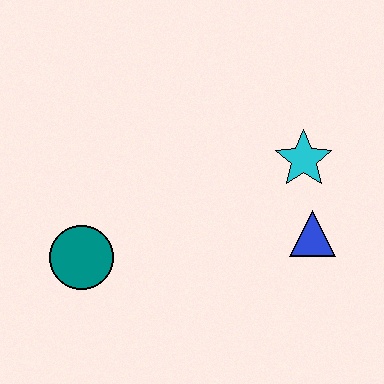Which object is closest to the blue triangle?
The cyan star is closest to the blue triangle.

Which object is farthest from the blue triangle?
The teal circle is farthest from the blue triangle.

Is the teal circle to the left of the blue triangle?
Yes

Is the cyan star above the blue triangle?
Yes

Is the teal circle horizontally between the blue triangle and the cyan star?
No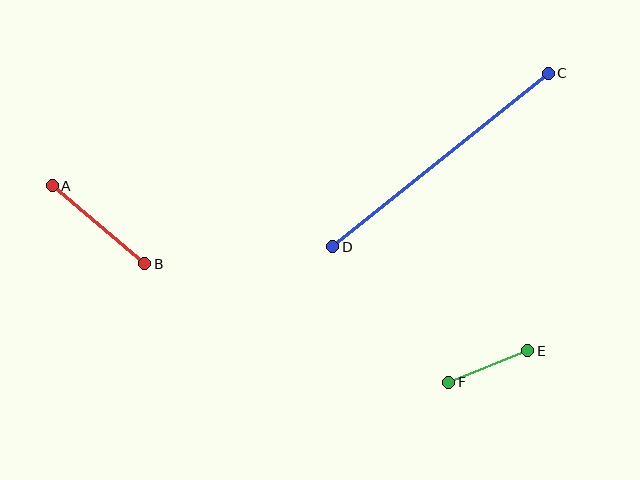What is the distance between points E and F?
The distance is approximately 85 pixels.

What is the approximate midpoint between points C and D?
The midpoint is at approximately (441, 160) pixels.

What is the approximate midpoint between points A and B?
The midpoint is at approximately (99, 225) pixels.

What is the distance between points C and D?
The distance is approximately 276 pixels.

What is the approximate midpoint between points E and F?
The midpoint is at approximately (488, 367) pixels.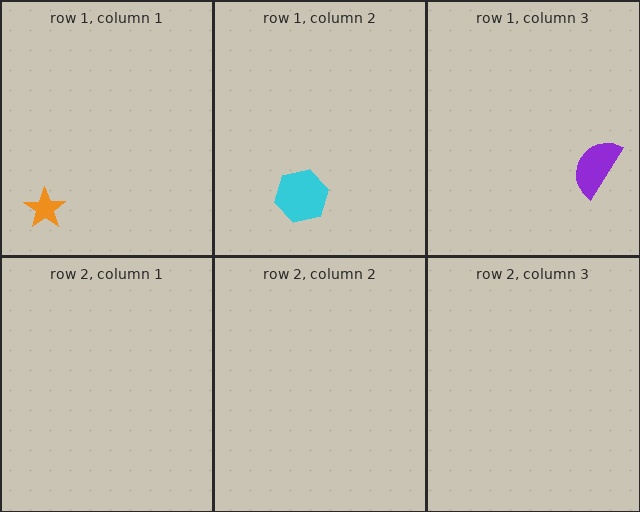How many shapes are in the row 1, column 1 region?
1.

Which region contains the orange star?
The row 1, column 1 region.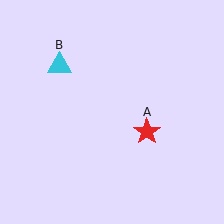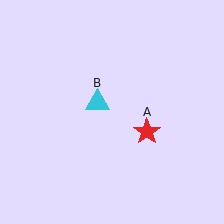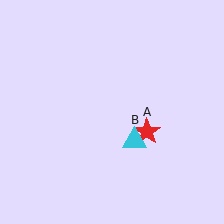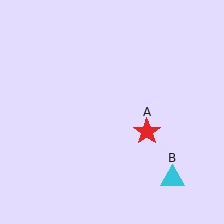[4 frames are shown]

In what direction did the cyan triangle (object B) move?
The cyan triangle (object B) moved down and to the right.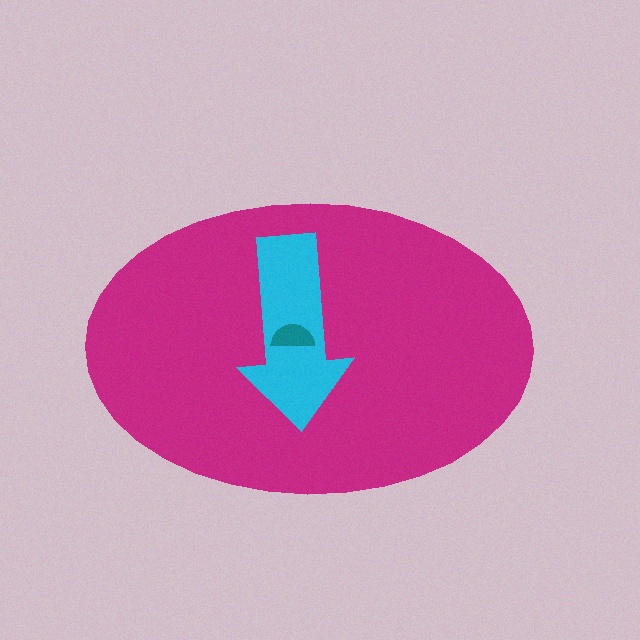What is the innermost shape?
The teal semicircle.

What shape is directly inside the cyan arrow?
The teal semicircle.